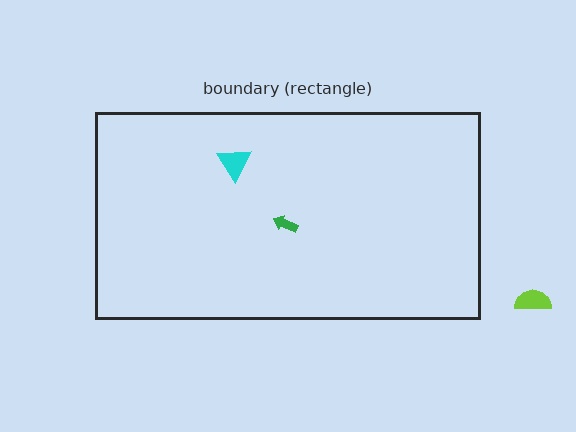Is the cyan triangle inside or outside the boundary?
Inside.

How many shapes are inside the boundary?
2 inside, 1 outside.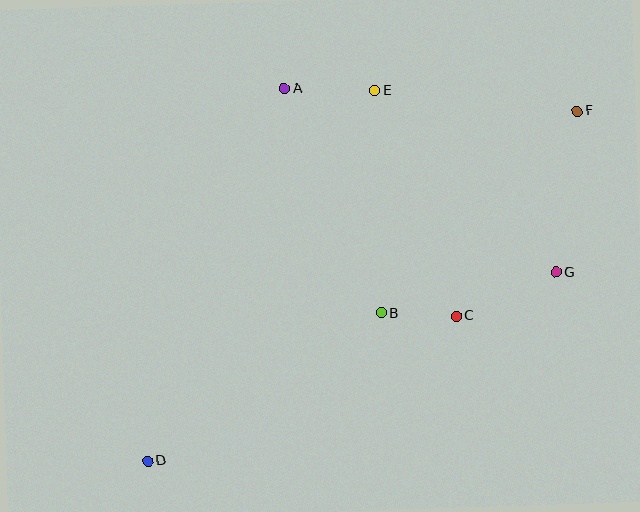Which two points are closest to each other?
Points B and C are closest to each other.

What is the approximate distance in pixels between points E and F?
The distance between E and F is approximately 204 pixels.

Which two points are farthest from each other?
Points D and F are farthest from each other.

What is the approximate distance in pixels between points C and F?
The distance between C and F is approximately 238 pixels.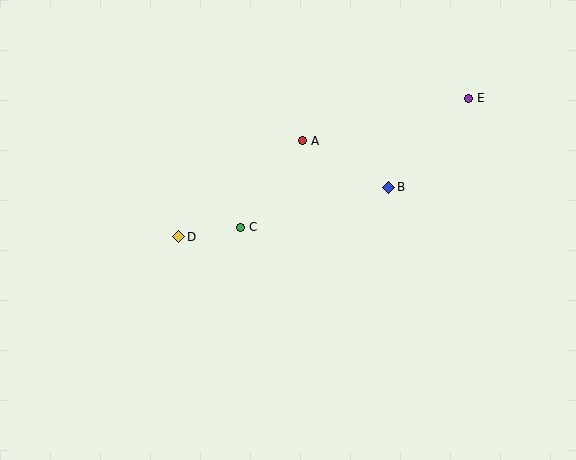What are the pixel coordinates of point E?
Point E is at (469, 98).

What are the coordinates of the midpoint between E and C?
The midpoint between E and C is at (355, 163).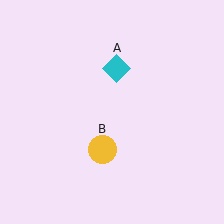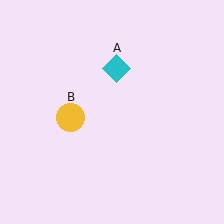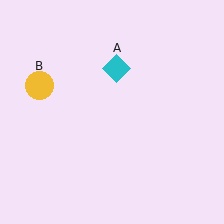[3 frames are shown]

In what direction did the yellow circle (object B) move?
The yellow circle (object B) moved up and to the left.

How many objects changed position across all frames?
1 object changed position: yellow circle (object B).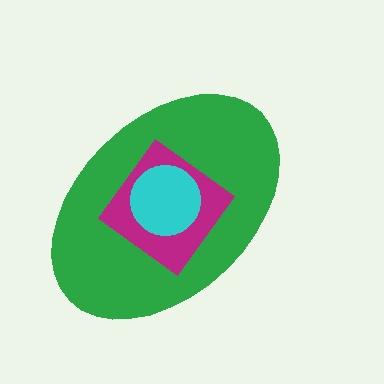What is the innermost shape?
The cyan circle.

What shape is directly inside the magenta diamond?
The cyan circle.